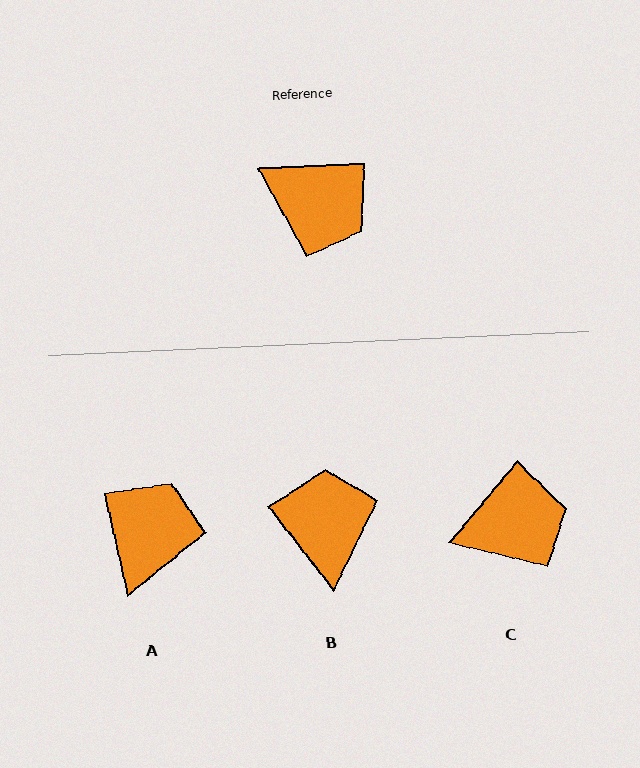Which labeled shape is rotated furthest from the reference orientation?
B, about 126 degrees away.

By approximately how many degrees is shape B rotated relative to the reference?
Approximately 126 degrees counter-clockwise.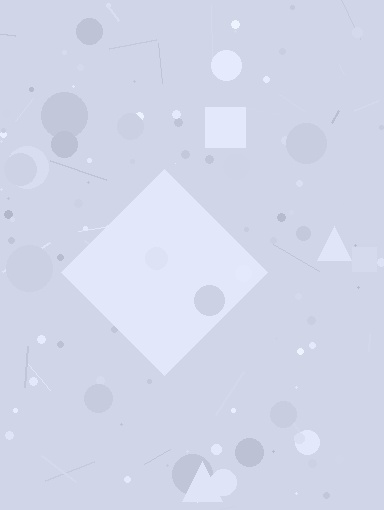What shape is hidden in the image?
A diamond is hidden in the image.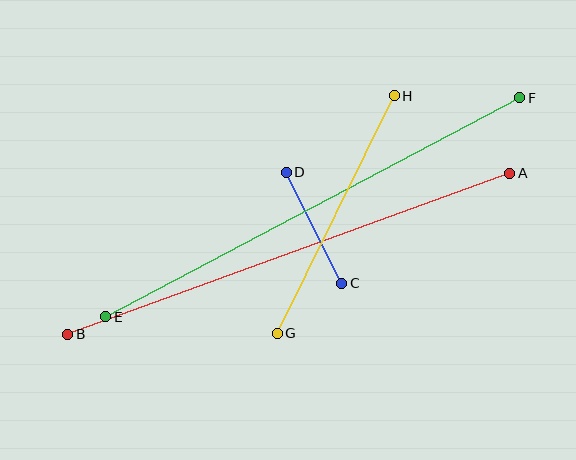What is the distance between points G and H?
The distance is approximately 265 pixels.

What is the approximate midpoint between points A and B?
The midpoint is at approximately (289, 254) pixels.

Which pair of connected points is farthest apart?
Points A and B are farthest apart.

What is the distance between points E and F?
The distance is approximately 468 pixels.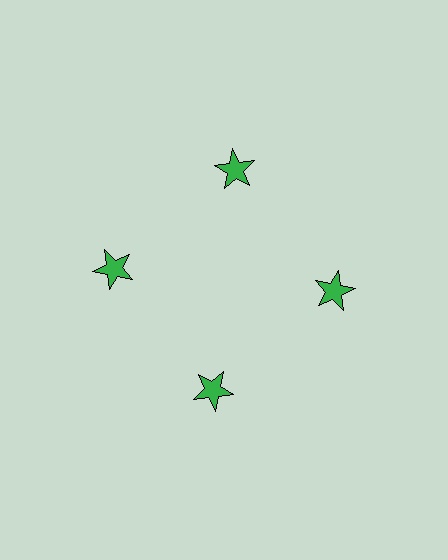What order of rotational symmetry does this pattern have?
This pattern has 4-fold rotational symmetry.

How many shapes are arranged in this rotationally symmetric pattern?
There are 4 shapes, arranged in 4 groups of 1.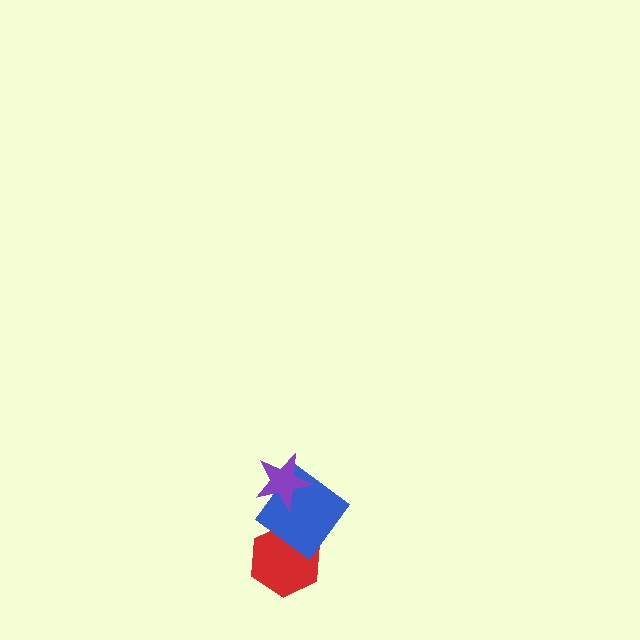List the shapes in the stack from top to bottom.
From top to bottom: the purple star, the blue diamond, the red hexagon.